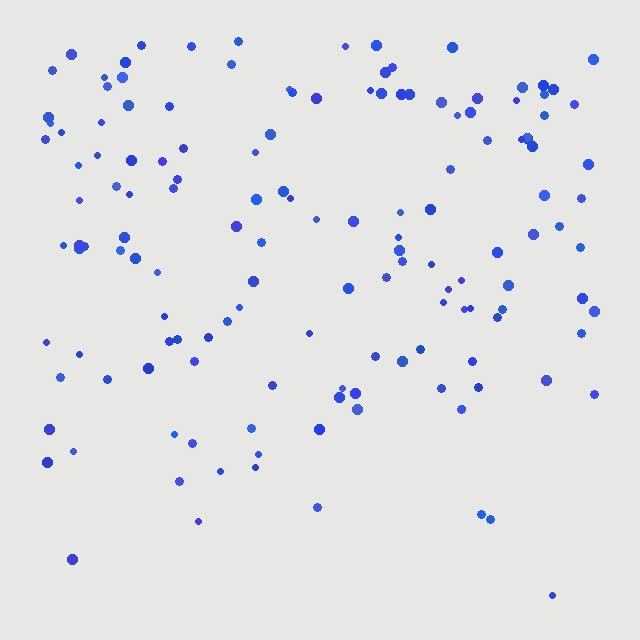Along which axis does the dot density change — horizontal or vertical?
Vertical.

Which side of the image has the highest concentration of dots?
The top.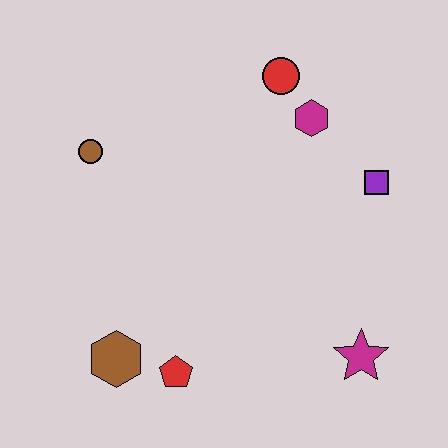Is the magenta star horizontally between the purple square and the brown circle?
Yes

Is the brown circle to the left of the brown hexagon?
Yes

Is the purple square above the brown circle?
No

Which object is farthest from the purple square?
The brown hexagon is farthest from the purple square.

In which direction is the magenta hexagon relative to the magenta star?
The magenta hexagon is above the magenta star.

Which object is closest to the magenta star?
The purple square is closest to the magenta star.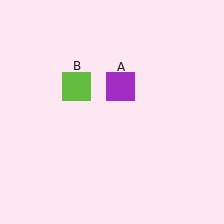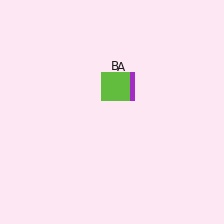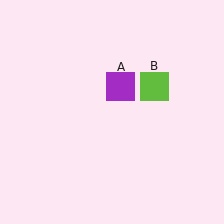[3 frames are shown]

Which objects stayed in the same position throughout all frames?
Purple square (object A) remained stationary.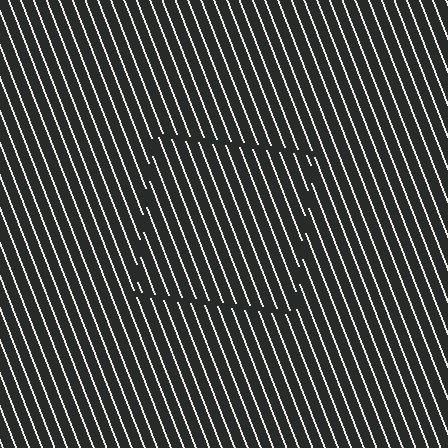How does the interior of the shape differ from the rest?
The interior of the shape contains the same grating, shifted by half a period — the contour is defined by the phase discontinuity where line-ends from the inner and outer gratings abut.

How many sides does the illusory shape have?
4 sides — the line-ends trace a square.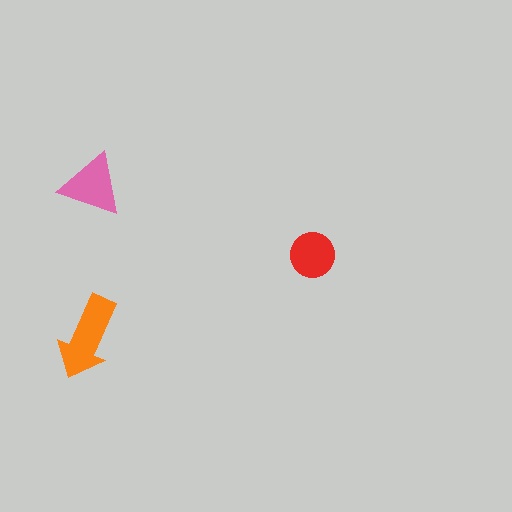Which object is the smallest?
The red circle.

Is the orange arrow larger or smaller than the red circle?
Larger.